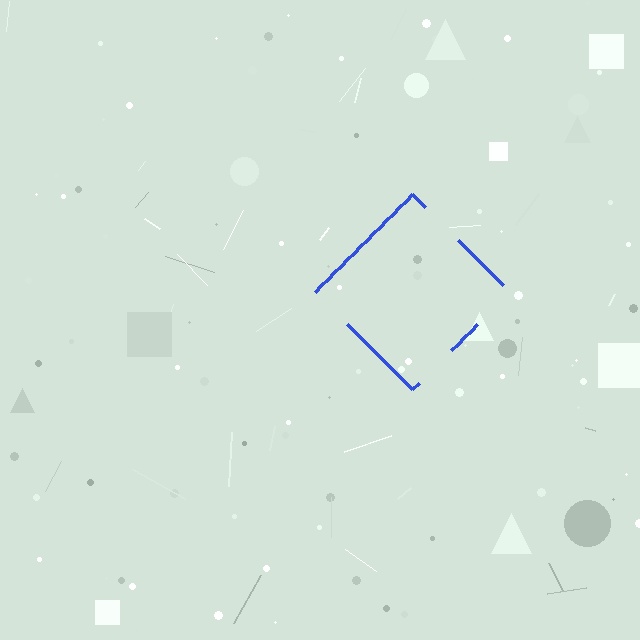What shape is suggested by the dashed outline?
The dashed outline suggests a diamond.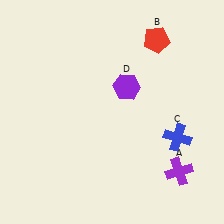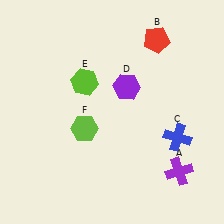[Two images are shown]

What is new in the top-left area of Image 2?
A lime hexagon (E) was added in the top-left area of Image 2.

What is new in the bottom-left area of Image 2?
A lime hexagon (F) was added in the bottom-left area of Image 2.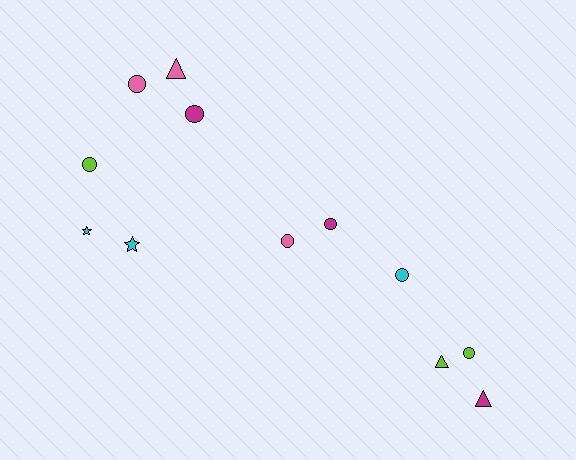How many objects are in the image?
There are 12 objects.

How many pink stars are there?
There are no pink stars.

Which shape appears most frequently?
Circle, with 7 objects.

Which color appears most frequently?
Cyan, with 3 objects.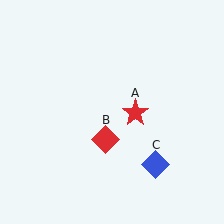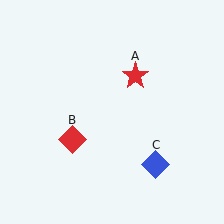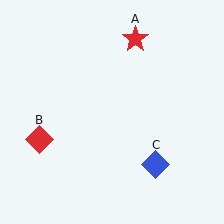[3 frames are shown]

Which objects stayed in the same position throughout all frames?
Blue diamond (object C) remained stationary.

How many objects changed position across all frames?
2 objects changed position: red star (object A), red diamond (object B).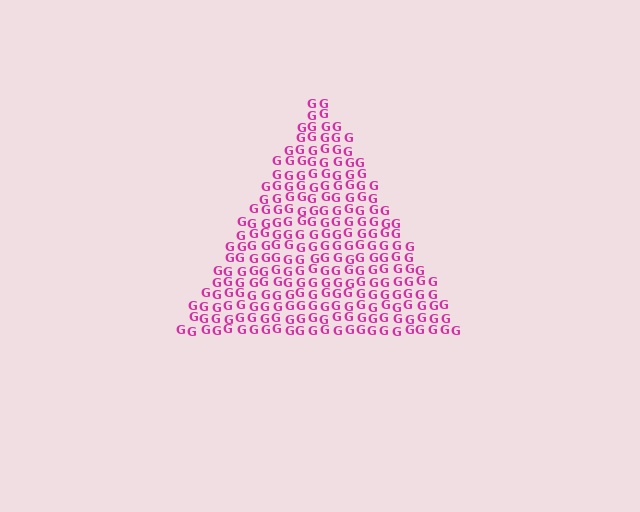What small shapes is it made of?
It is made of small letter G's.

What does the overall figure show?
The overall figure shows a triangle.